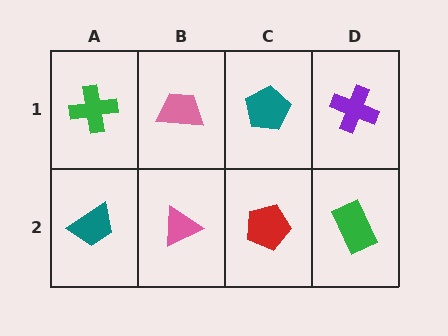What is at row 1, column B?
A pink trapezoid.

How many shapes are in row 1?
4 shapes.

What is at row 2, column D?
A green rectangle.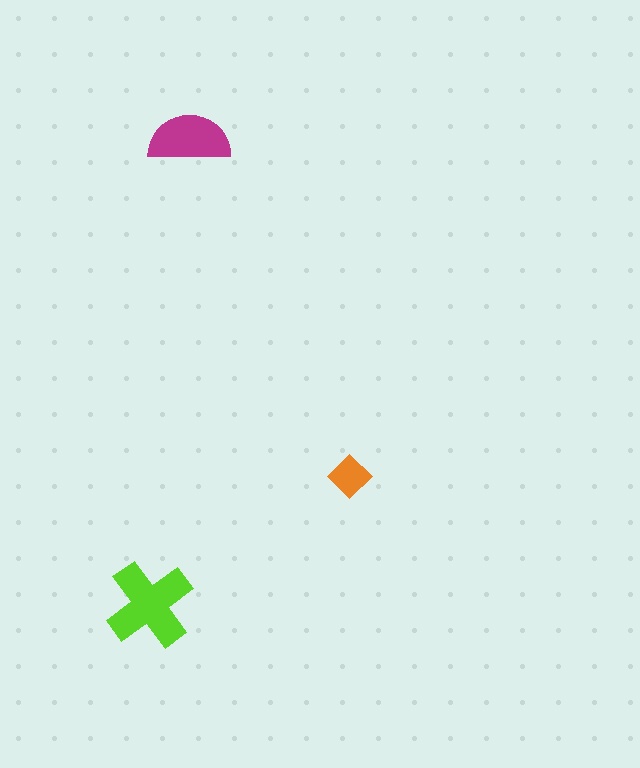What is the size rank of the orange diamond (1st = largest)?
3rd.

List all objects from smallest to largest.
The orange diamond, the magenta semicircle, the lime cross.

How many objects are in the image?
There are 3 objects in the image.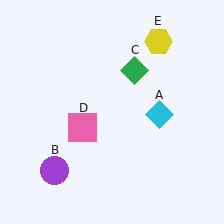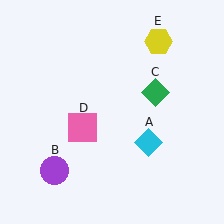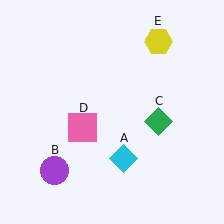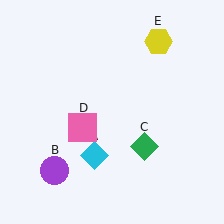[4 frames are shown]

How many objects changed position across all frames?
2 objects changed position: cyan diamond (object A), green diamond (object C).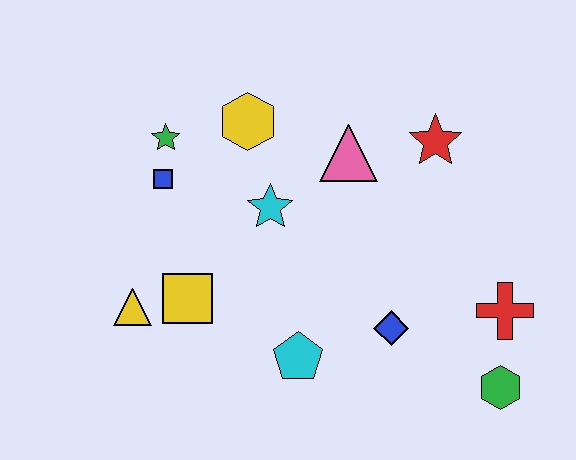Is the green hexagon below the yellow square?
Yes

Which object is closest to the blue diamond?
The cyan pentagon is closest to the blue diamond.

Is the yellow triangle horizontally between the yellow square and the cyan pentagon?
No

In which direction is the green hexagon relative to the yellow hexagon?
The green hexagon is below the yellow hexagon.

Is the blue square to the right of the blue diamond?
No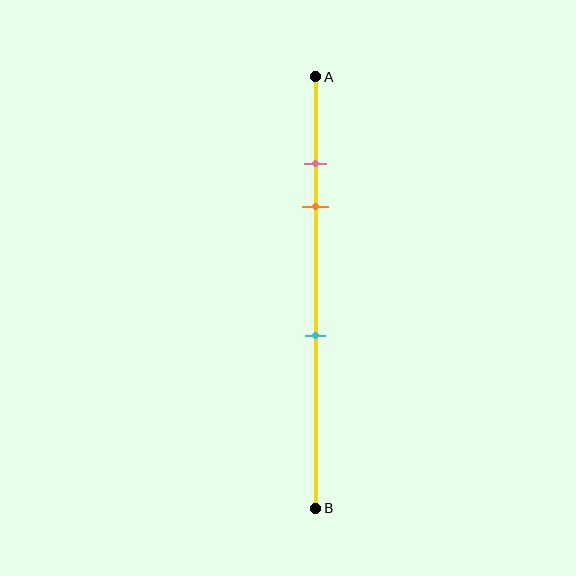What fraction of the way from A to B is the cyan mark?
The cyan mark is approximately 60% (0.6) of the way from A to B.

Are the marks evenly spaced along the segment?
No, the marks are not evenly spaced.